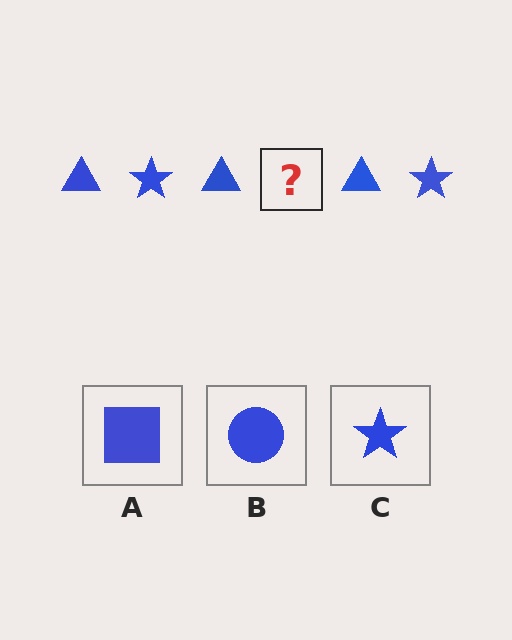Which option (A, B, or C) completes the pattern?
C.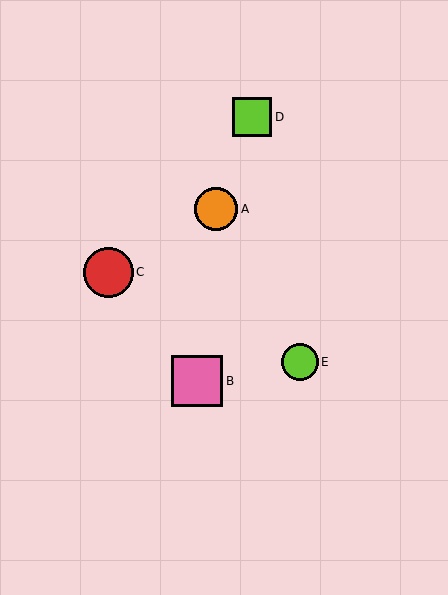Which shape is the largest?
The pink square (labeled B) is the largest.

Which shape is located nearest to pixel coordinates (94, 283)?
The red circle (labeled C) at (108, 272) is nearest to that location.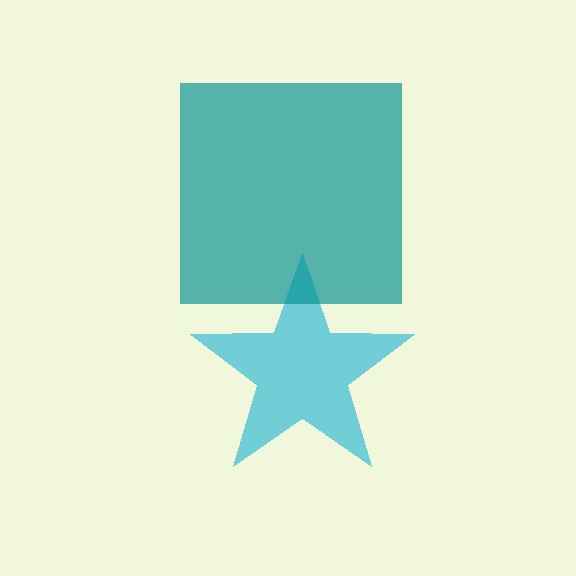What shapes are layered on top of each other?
The layered shapes are: a cyan star, a teal square.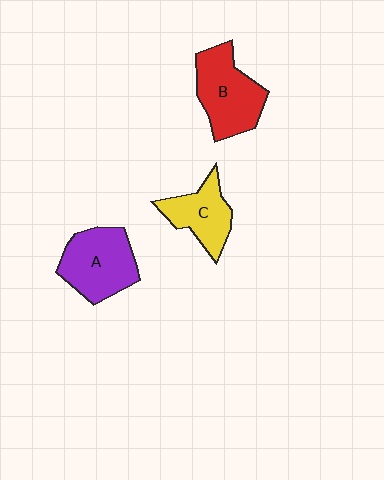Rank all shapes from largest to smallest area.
From largest to smallest: B (red), A (purple), C (yellow).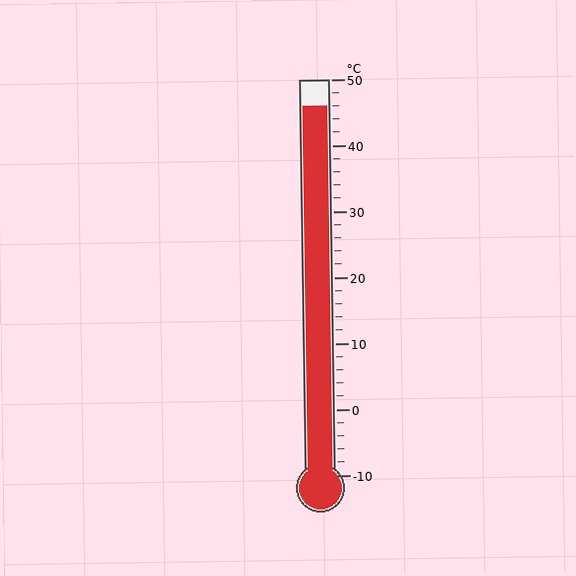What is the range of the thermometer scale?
The thermometer scale ranges from -10°C to 50°C.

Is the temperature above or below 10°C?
The temperature is above 10°C.